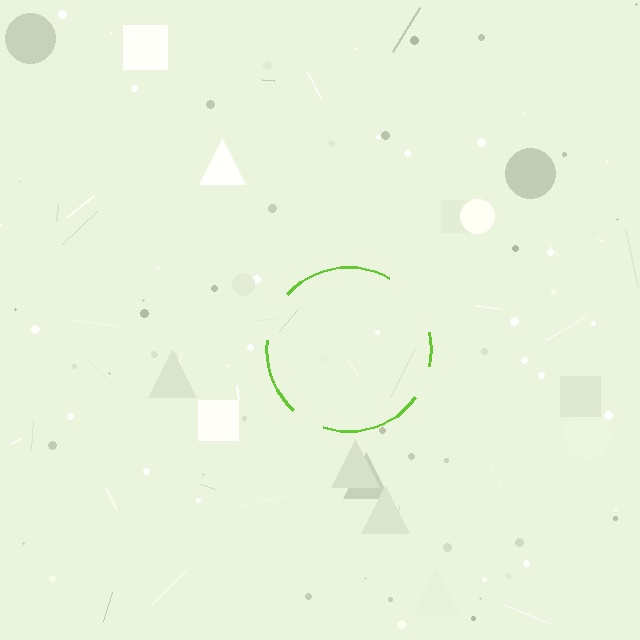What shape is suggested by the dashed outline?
The dashed outline suggests a circle.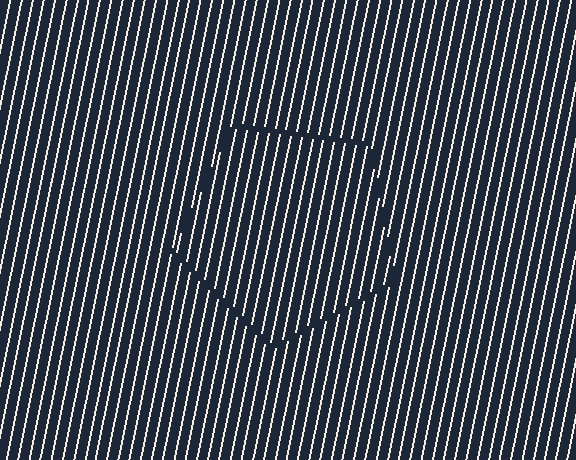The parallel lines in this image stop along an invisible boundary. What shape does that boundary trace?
An illusory pentagon. The interior of the shape contains the same grating, shifted by half a period — the contour is defined by the phase discontinuity where line-ends from the inner and outer gratings abut.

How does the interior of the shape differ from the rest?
The interior of the shape contains the same grating, shifted by half a period — the contour is defined by the phase discontinuity where line-ends from the inner and outer gratings abut.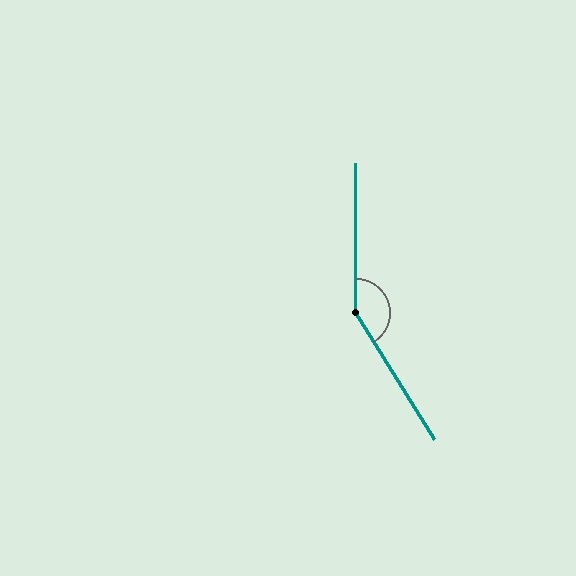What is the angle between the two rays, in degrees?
Approximately 148 degrees.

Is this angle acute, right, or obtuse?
It is obtuse.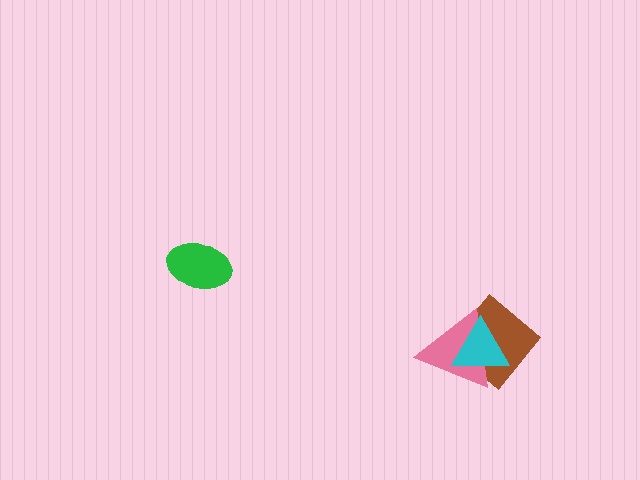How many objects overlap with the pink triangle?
2 objects overlap with the pink triangle.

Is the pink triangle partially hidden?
Yes, it is partially covered by another shape.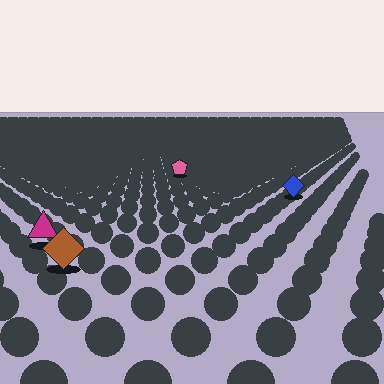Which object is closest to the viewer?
The brown diamond is closest. The texture marks near it are larger and more spread out.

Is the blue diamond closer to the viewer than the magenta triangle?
No. The magenta triangle is closer — you can tell from the texture gradient: the ground texture is coarser near it.